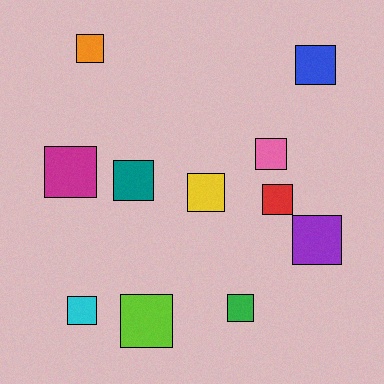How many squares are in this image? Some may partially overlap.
There are 11 squares.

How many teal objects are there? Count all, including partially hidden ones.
There is 1 teal object.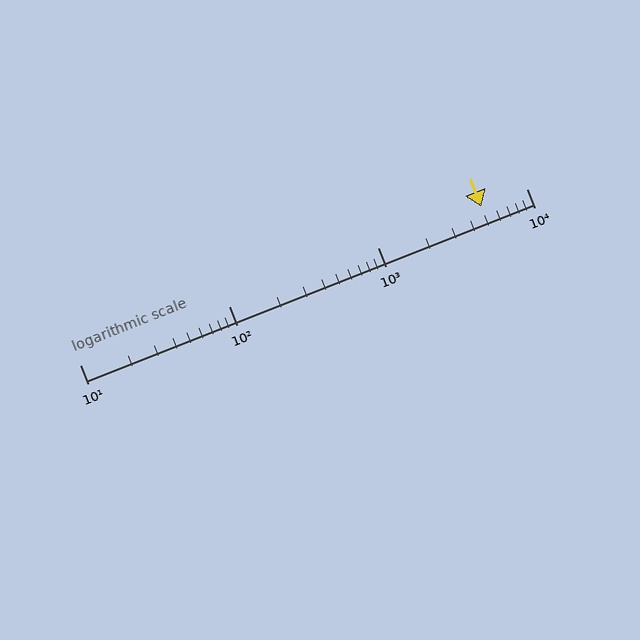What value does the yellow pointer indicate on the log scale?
The pointer indicates approximately 5000.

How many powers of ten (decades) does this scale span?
The scale spans 3 decades, from 10 to 10000.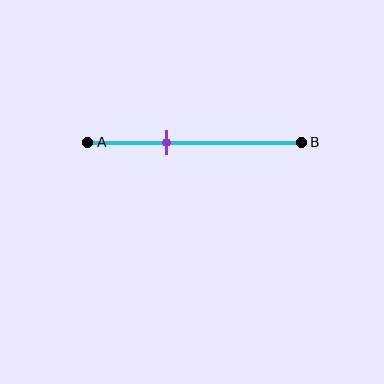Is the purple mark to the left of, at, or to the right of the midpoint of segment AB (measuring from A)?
The purple mark is to the left of the midpoint of segment AB.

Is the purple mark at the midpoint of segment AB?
No, the mark is at about 35% from A, not at the 50% midpoint.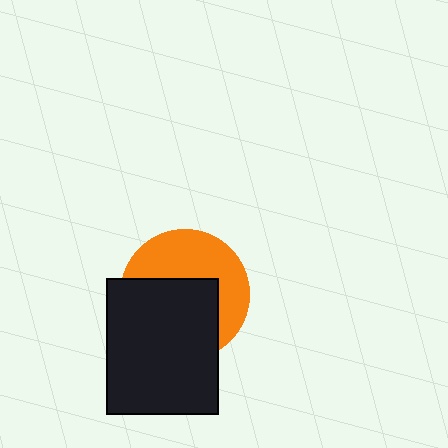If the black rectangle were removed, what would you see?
You would see the complete orange circle.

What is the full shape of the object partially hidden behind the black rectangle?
The partially hidden object is an orange circle.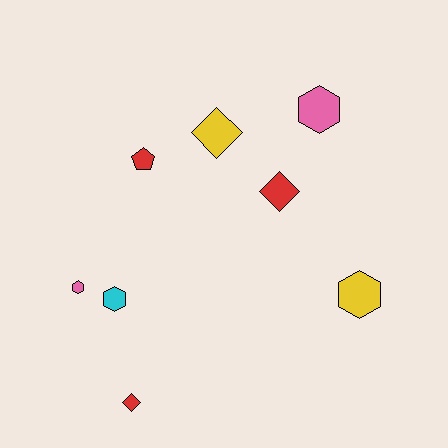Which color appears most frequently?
Red, with 3 objects.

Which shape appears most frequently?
Hexagon, with 4 objects.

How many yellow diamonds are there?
There is 1 yellow diamond.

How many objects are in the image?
There are 8 objects.